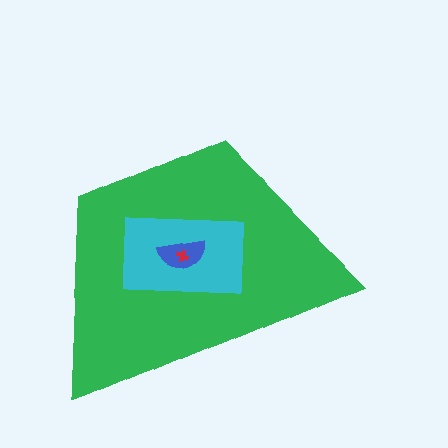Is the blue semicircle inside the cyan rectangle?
Yes.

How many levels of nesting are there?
4.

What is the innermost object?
The red cross.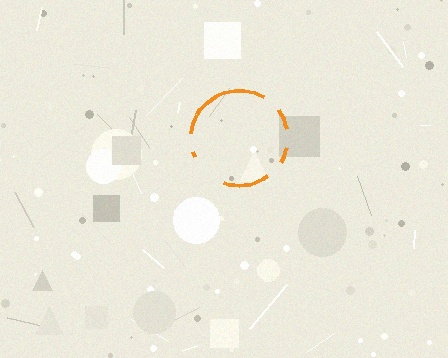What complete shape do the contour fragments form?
The contour fragments form a circle.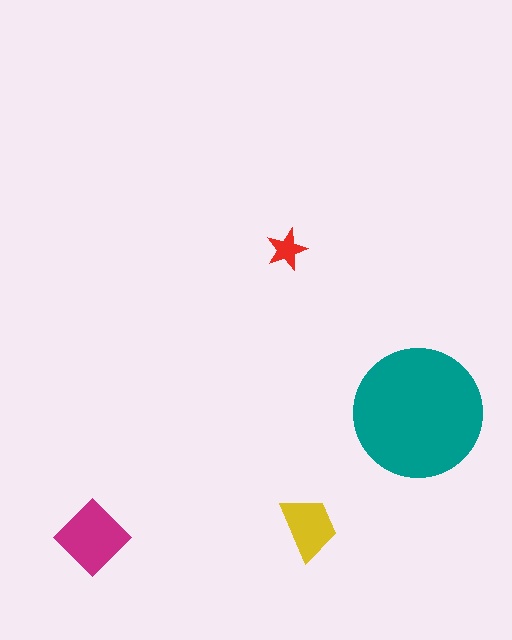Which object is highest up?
The red star is topmost.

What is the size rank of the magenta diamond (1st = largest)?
2nd.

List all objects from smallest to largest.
The red star, the yellow trapezoid, the magenta diamond, the teal circle.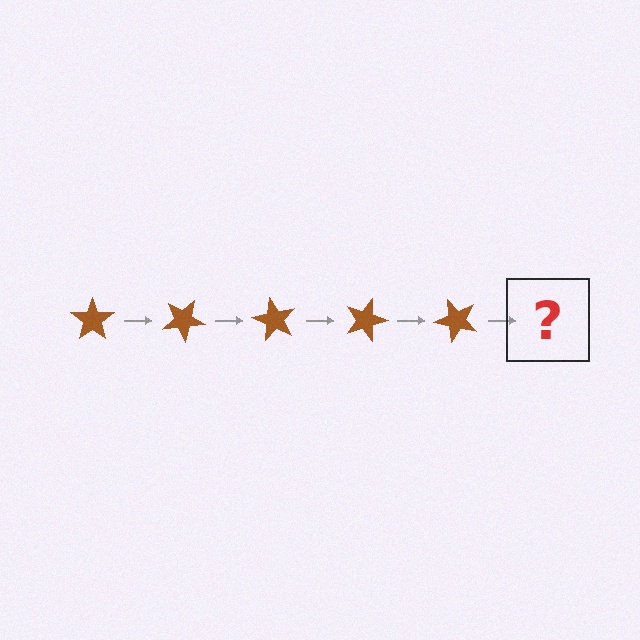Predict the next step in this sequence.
The next step is a brown star rotated 150 degrees.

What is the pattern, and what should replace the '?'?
The pattern is that the star rotates 30 degrees each step. The '?' should be a brown star rotated 150 degrees.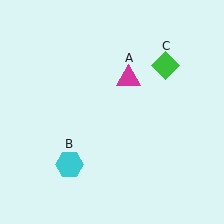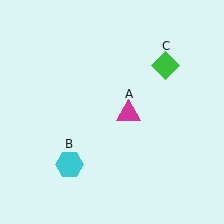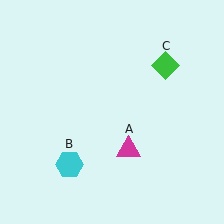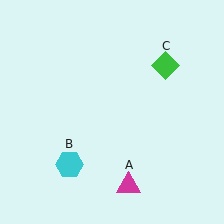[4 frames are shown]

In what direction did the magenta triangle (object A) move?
The magenta triangle (object A) moved down.